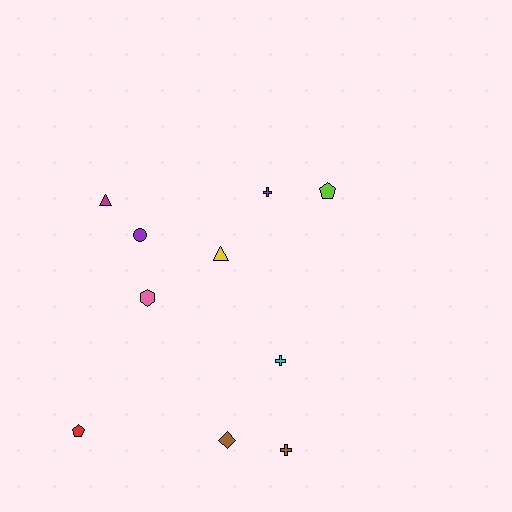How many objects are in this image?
There are 10 objects.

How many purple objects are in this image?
There are 2 purple objects.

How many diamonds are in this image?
There is 1 diamond.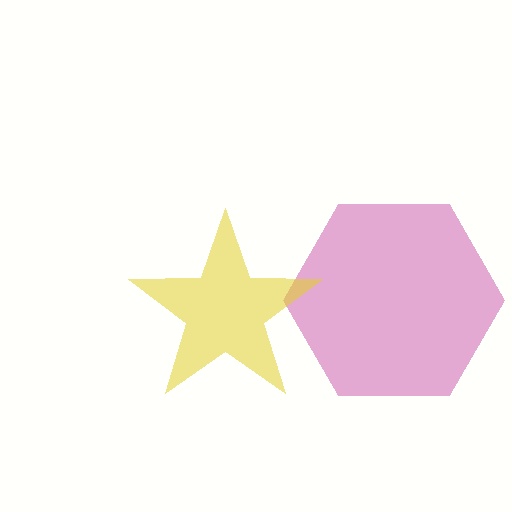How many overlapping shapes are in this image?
There are 2 overlapping shapes in the image.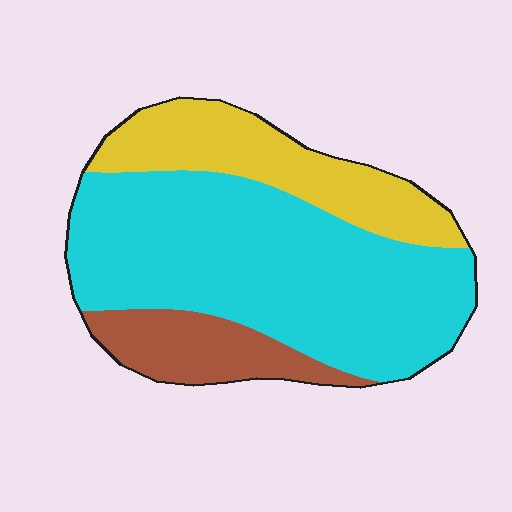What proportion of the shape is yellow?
Yellow covers 24% of the shape.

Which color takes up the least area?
Brown, at roughly 15%.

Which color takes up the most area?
Cyan, at roughly 60%.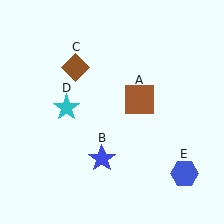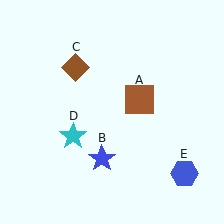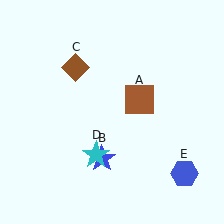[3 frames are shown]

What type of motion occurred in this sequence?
The cyan star (object D) rotated counterclockwise around the center of the scene.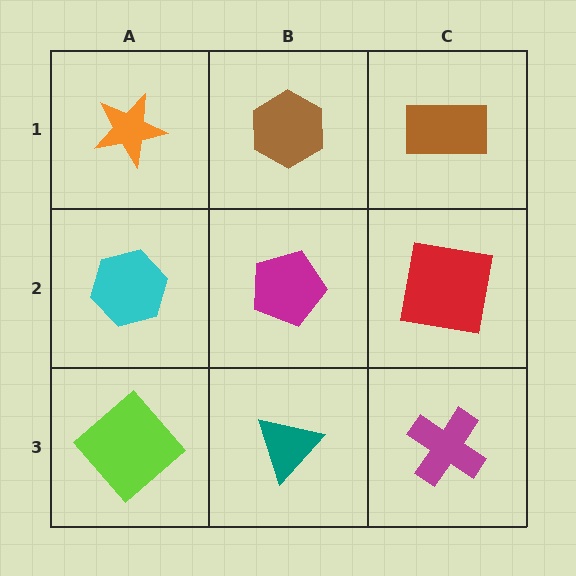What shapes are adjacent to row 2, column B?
A brown hexagon (row 1, column B), a teal triangle (row 3, column B), a cyan hexagon (row 2, column A), a red square (row 2, column C).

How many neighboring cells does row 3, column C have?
2.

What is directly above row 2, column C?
A brown rectangle.